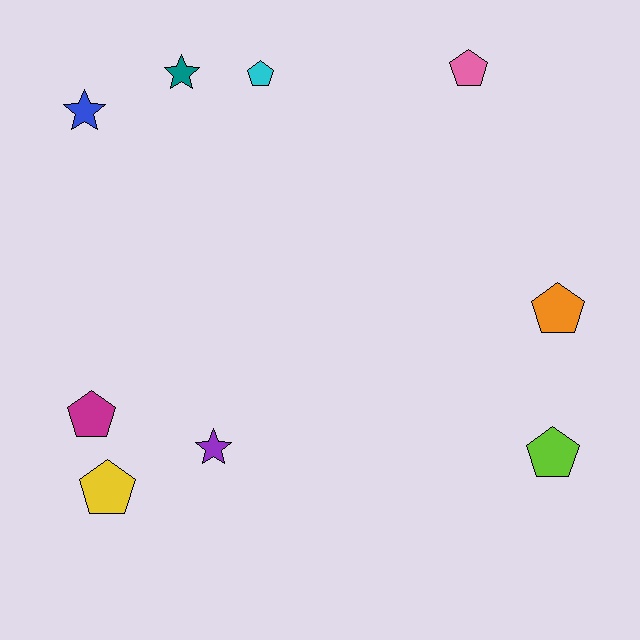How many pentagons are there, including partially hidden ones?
There are 6 pentagons.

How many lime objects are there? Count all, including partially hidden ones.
There is 1 lime object.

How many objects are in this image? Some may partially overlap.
There are 9 objects.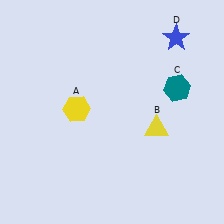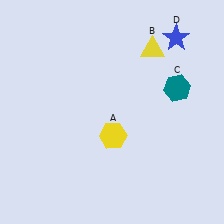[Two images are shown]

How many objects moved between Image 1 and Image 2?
2 objects moved between the two images.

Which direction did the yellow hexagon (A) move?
The yellow hexagon (A) moved right.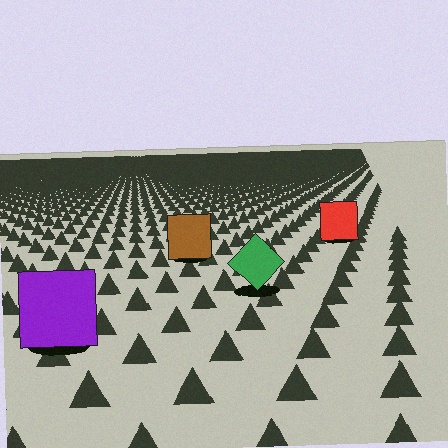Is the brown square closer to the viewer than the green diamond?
No. The green diamond is closer — you can tell from the texture gradient: the ground texture is coarser near it.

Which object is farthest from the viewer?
The red square is farthest from the viewer. It appears smaller and the ground texture around it is denser.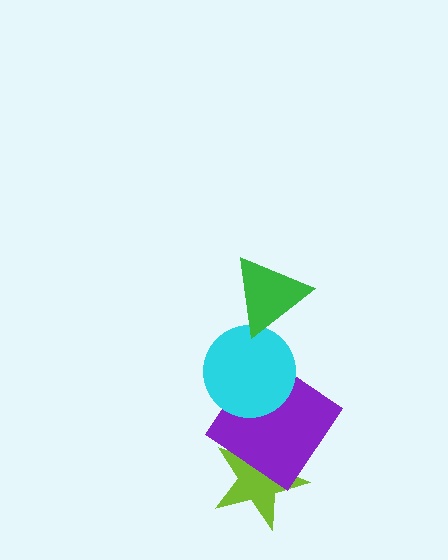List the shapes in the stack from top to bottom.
From top to bottom: the green triangle, the cyan circle, the purple diamond, the lime star.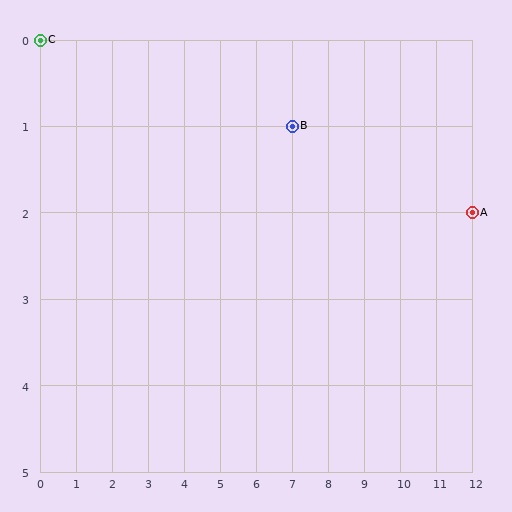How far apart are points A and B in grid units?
Points A and B are 5 columns and 1 row apart (about 5.1 grid units diagonally).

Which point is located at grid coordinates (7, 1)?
Point B is at (7, 1).